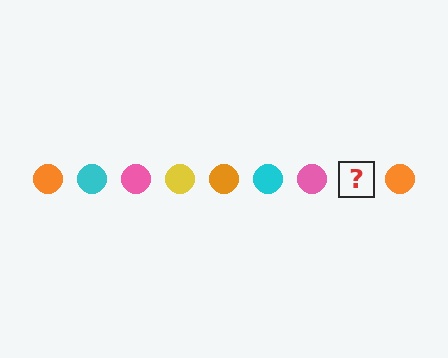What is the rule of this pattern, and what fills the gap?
The rule is that the pattern cycles through orange, cyan, pink, yellow circles. The gap should be filled with a yellow circle.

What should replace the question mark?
The question mark should be replaced with a yellow circle.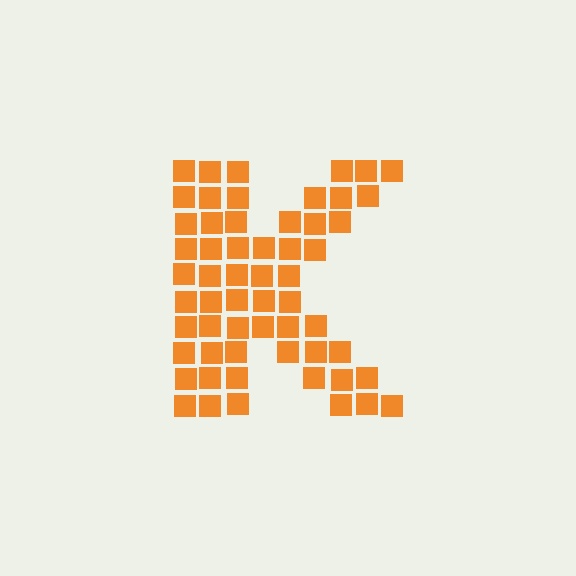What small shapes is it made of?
It is made of small squares.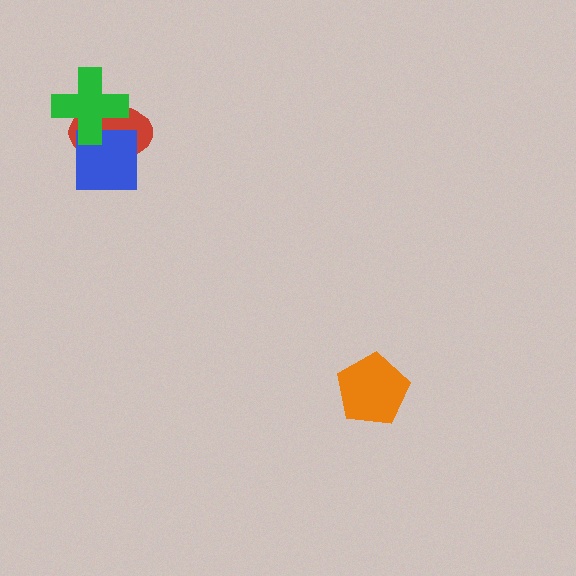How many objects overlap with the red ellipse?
2 objects overlap with the red ellipse.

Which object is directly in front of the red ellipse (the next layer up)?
The blue square is directly in front of the red ellipse.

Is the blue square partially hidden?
Yes, it is partially covered by another shape.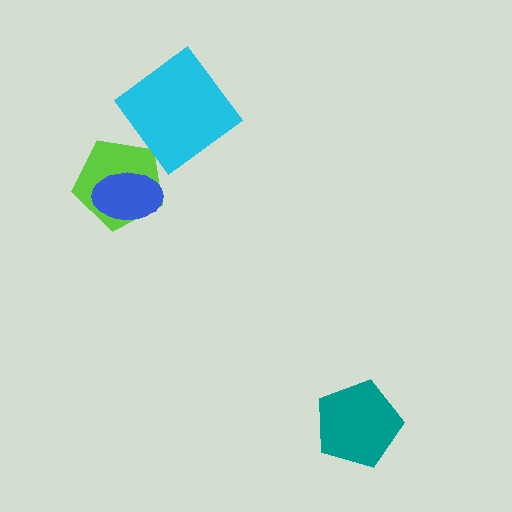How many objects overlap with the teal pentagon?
0 objects overlap with the teal pentagon.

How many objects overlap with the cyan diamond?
0 objects overlap with the cyan diamond.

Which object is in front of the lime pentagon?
The blue ellipse is in front of the lime pentagon.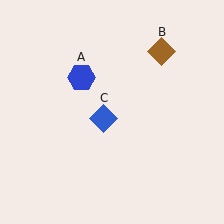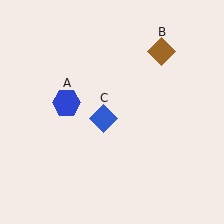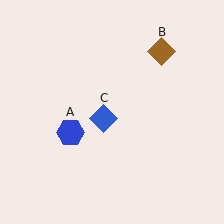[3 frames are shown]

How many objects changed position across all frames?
1 object changed position: blue hexagon (object A).